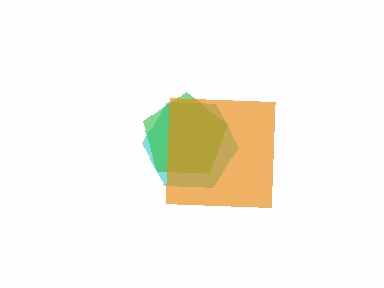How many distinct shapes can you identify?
There are 3 distinct shapes: a cyan hexagon, a green pentagon, an orange square.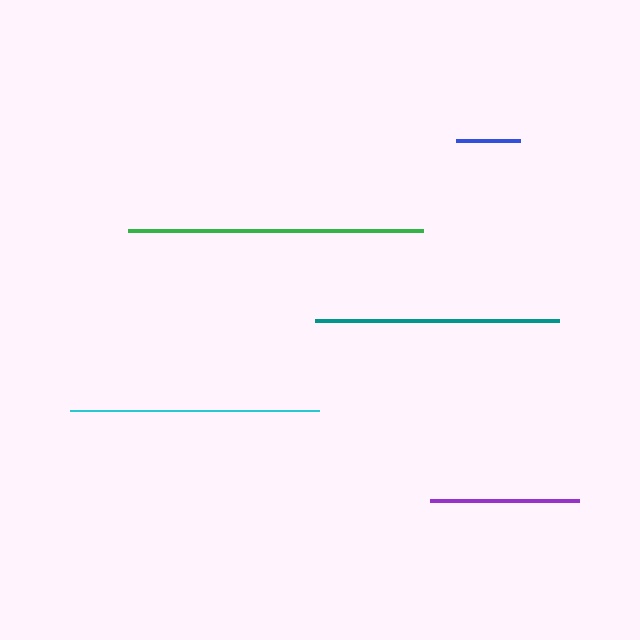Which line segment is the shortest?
The blue line is the shortest at approximately 64 pixels.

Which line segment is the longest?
The green line is the longest at approximately 296 pixels.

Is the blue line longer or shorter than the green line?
The green line is longer than the blue line.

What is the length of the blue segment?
The blue segment is approximately 64 pixels long.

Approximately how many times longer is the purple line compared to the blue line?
The purple line is approximately 2.3 times the length of the blue line.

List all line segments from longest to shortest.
From longest to shortest: green, cyan, teal, purple, blue.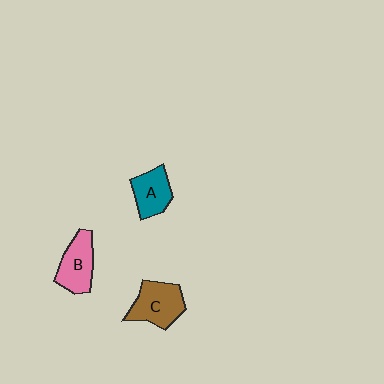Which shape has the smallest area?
Shape A (teal).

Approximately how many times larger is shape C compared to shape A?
Approximately 1.3 times.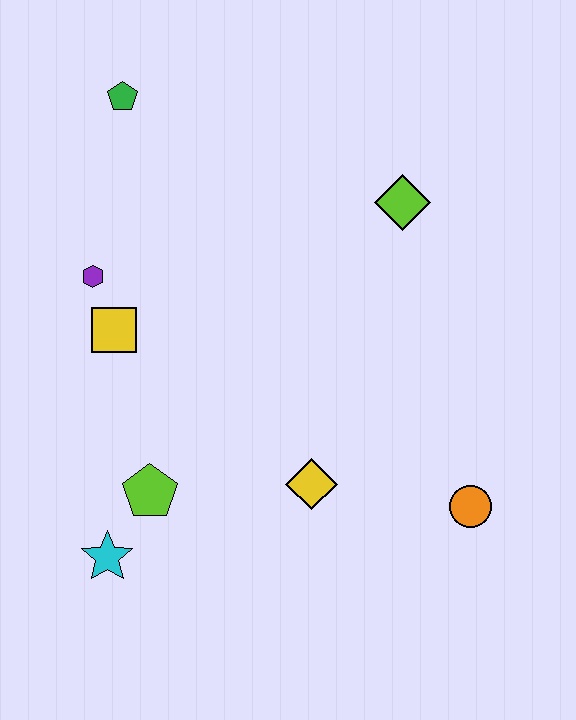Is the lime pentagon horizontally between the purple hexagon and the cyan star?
No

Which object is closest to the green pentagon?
The purple hexagon is closest to the green pentagon.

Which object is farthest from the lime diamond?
The cyan star is farthest from the lime diamond.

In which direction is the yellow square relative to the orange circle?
The yellow square is to the left of the orange circle.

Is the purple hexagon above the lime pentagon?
Yes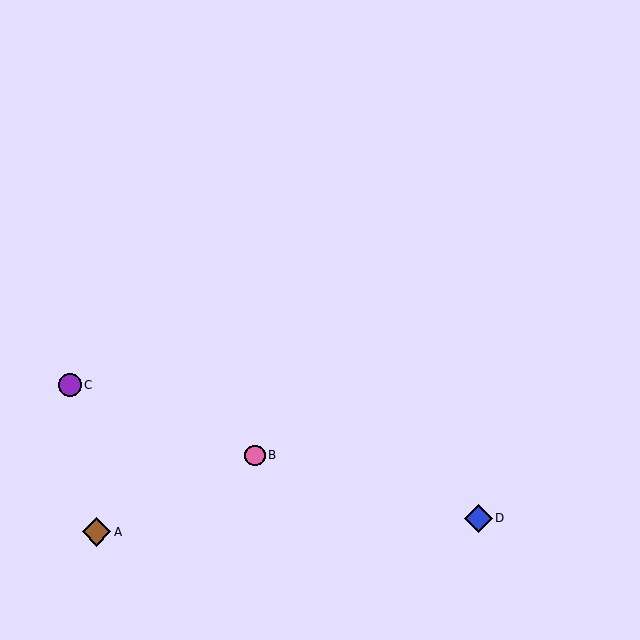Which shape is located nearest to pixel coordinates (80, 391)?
The purple circle (labeled C) at (70, 385) is nearest to that location.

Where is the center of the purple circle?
The center of the purple circle is at (70, 385).